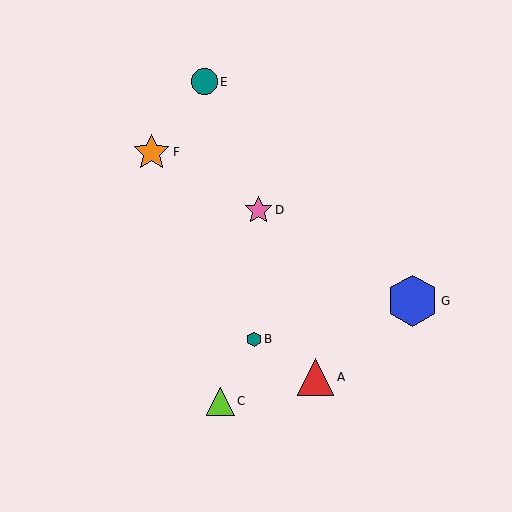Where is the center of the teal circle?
The center of the teal circle is at (204, 82).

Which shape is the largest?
The blue hexagon (labeled G) is the largest.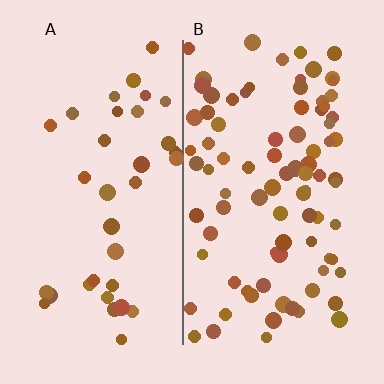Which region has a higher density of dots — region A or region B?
B (the right).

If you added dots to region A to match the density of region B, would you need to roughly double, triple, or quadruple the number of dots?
Approximately double.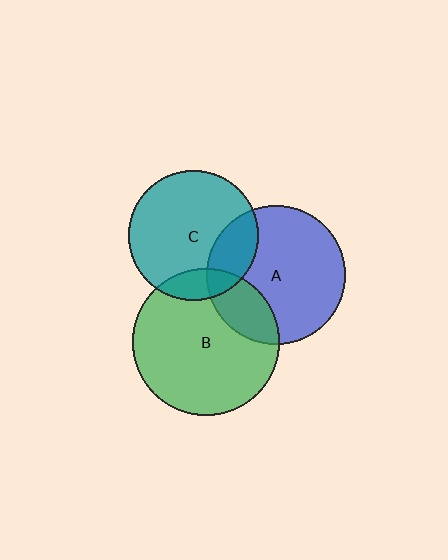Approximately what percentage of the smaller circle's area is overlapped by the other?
Approximately 20%.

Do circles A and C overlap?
Yes.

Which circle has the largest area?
Circle B (green).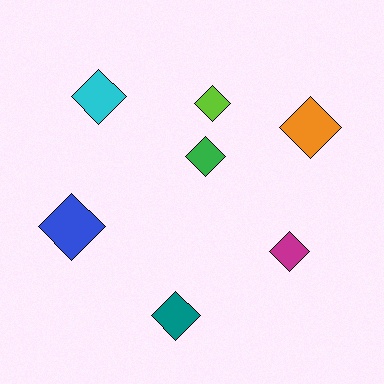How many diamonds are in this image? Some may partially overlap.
There are 7 diamonds.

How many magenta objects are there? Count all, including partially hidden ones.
There is 1 magenta object.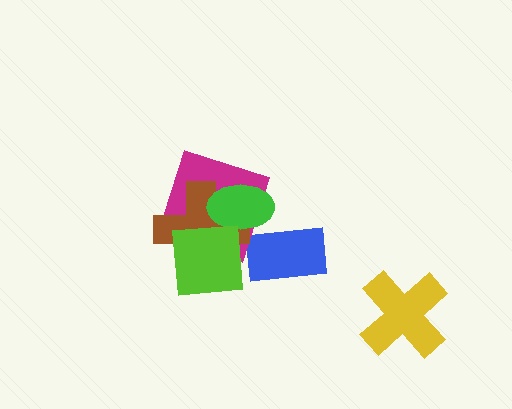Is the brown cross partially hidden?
Yes, it is partially covered by another shape.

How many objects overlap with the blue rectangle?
0 objects overlap with the blue rectangle.